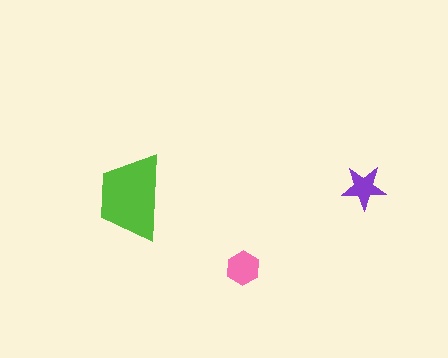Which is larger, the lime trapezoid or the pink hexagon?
The lime trapezoid.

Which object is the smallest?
The purple star.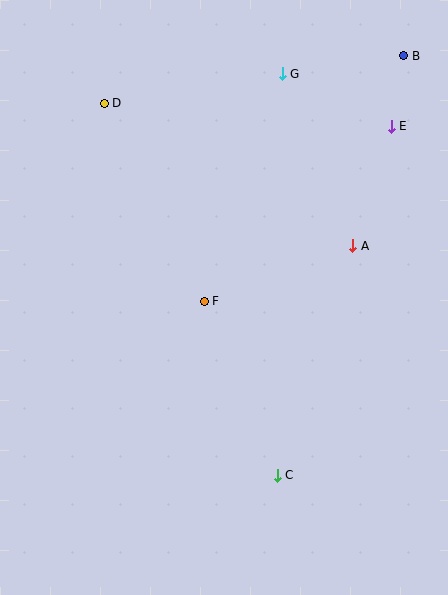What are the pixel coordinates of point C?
Point C is at (277, 475).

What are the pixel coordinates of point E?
Point E is at (391, 126).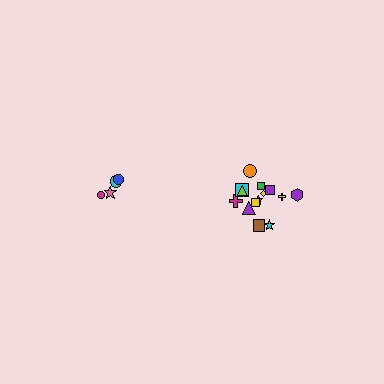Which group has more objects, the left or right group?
The right group.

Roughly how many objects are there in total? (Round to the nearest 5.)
Roughly 20 objects in total.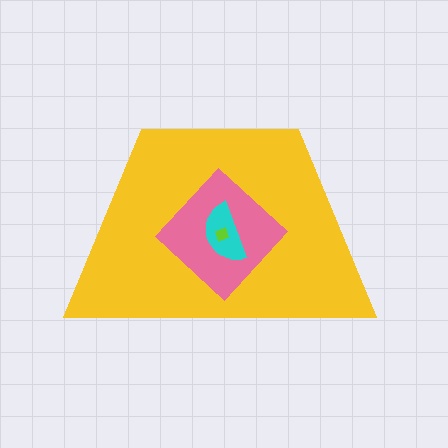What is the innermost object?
The lime diamond.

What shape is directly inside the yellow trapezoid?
The pink diamond.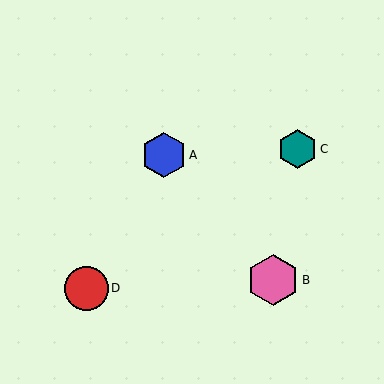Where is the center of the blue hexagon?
The center of the blue hexagon is at (164, 155).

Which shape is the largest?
The pink hexagon (labeled B) is the largest.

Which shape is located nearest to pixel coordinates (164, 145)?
The blue hexagon (labeled A) at (164, 155) is nearest to that location.